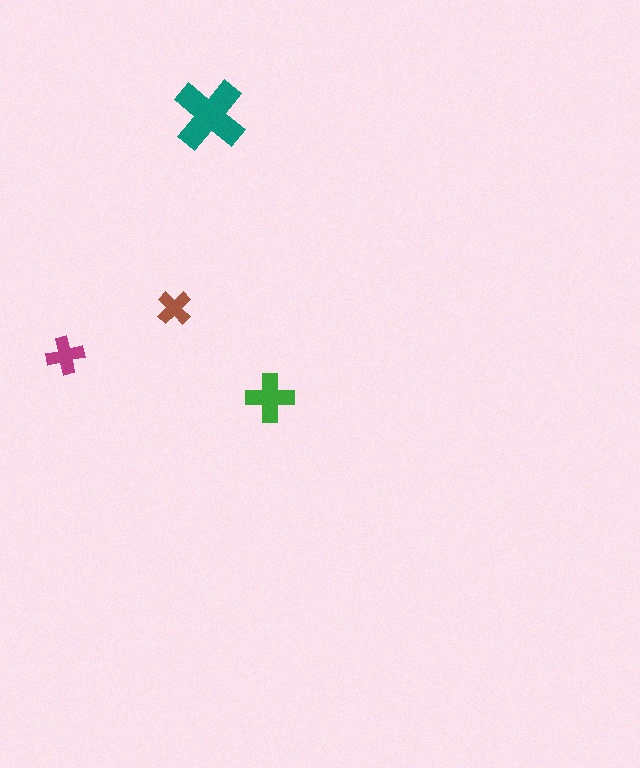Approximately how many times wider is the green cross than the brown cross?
About 1.5 times wider.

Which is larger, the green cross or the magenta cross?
The green one.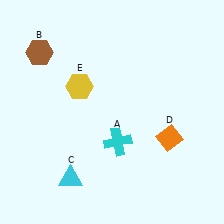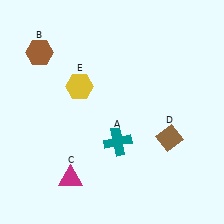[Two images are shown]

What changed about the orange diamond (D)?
In Image 1, D is orange. In Image 2, it changed to brown.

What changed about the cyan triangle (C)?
In Image 1, C is cyan. In Image 2, it changed to magenta.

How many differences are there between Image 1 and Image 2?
There are 3 differences between the two images.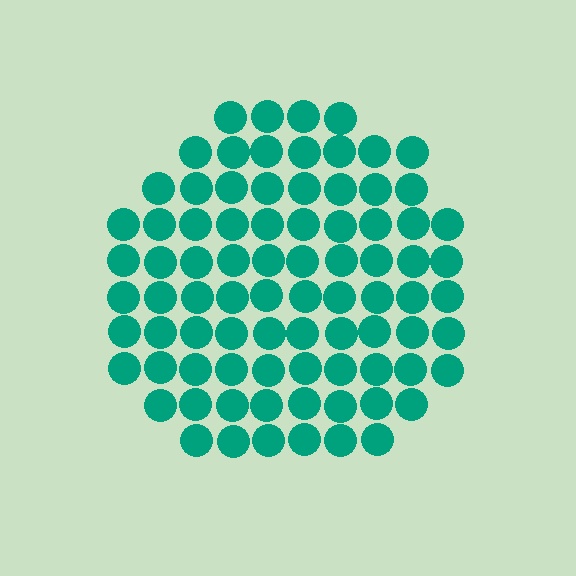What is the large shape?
The large shape is a circle.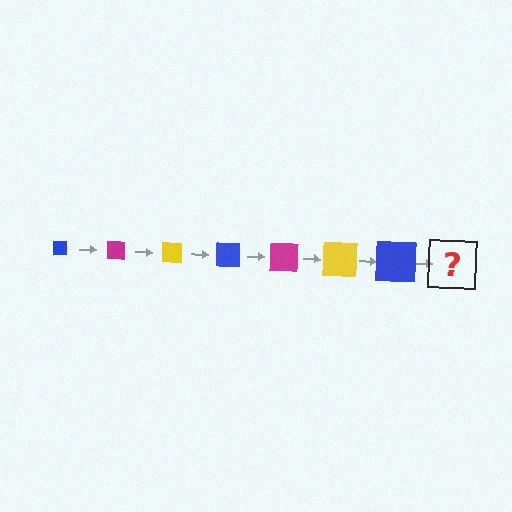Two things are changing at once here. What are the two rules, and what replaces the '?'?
The two rules are that the square grows larger each step and the color cycles through blue, magenta, and yellow. The '?' should be a magenta square, larger than the previous one.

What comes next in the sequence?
The next element should be a magenta square, larger than the previous one.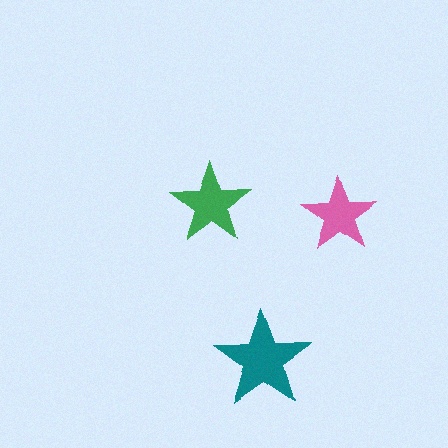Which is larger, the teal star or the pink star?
The teal one.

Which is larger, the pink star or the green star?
The green one.